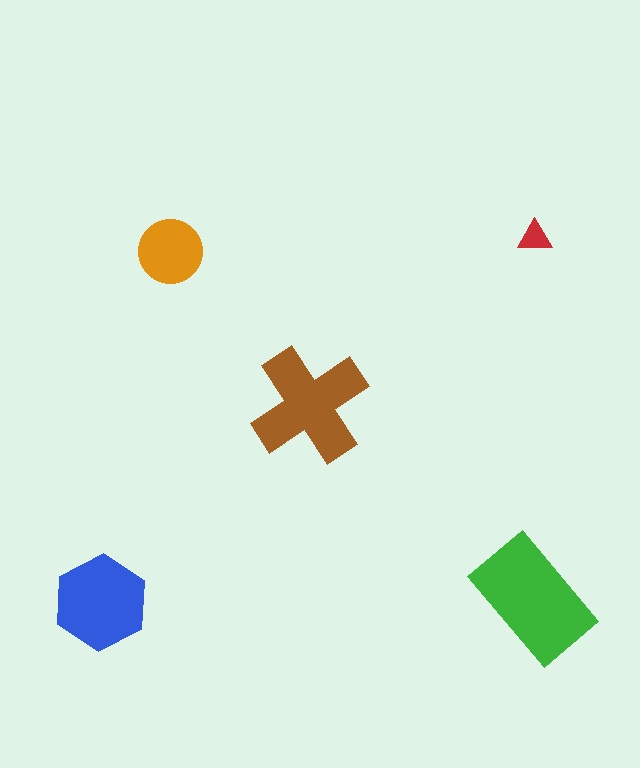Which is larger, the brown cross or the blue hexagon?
The brown cross.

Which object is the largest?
The green rectangle.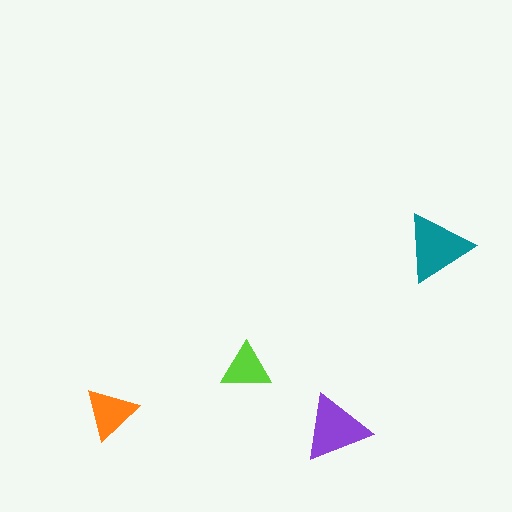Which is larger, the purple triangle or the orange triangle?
The purple one.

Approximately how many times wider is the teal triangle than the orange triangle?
About 1.5 times wider.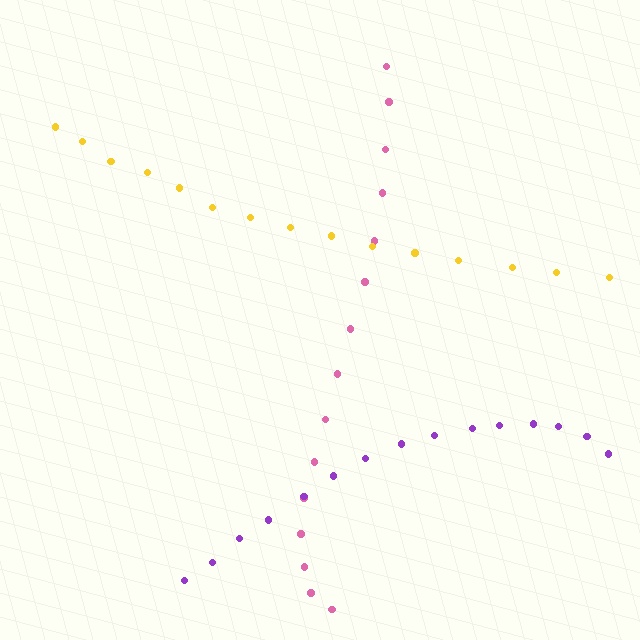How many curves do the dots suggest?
There are 3 distinct paths.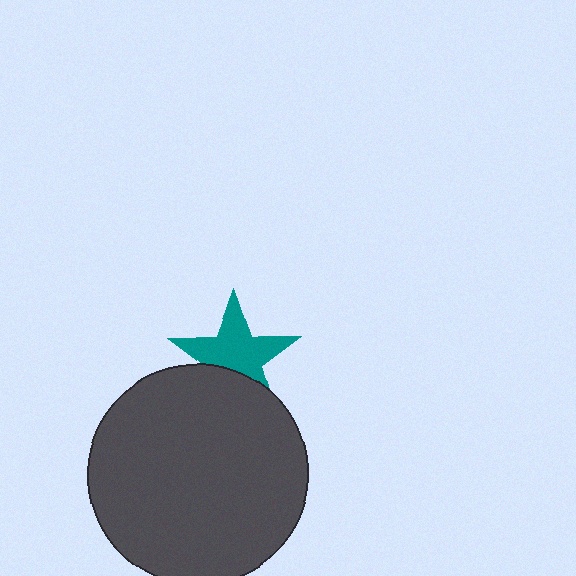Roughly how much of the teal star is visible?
Most of it is visible (roughly 68%).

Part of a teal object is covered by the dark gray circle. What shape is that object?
It is a star.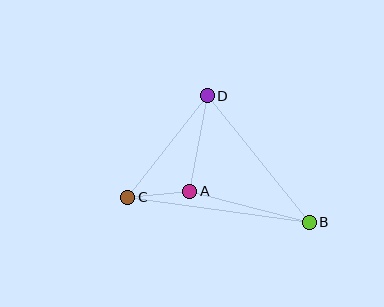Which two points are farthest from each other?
Points B and C are farthest from each other.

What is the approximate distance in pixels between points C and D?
The distance between C and D is approximately 129 pixels.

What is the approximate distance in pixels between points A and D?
The distance between A and D is approximately 97 pixels.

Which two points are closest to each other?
Points A and C are closest to each other.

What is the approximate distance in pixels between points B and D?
The distance between B and D is approximately 162 pixels.